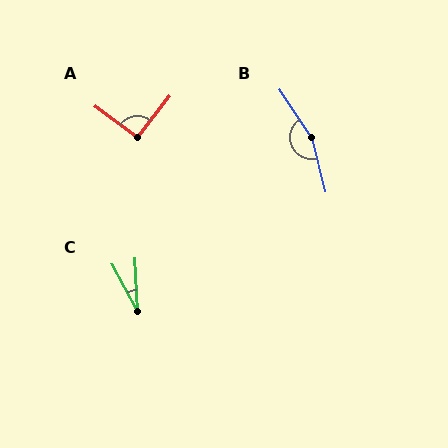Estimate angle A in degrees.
Approximately 91 degrees.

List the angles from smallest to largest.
C (25°), A (91°), B (161°).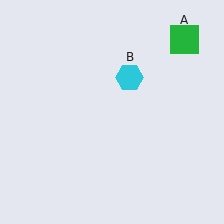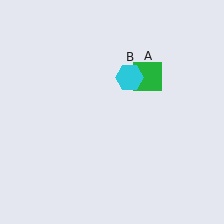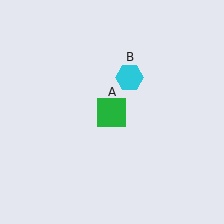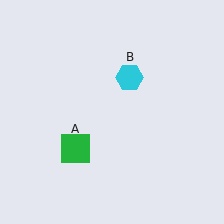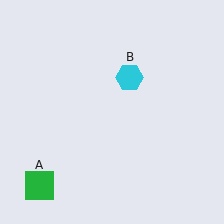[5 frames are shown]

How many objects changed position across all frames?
1 object changed position: green square (object A).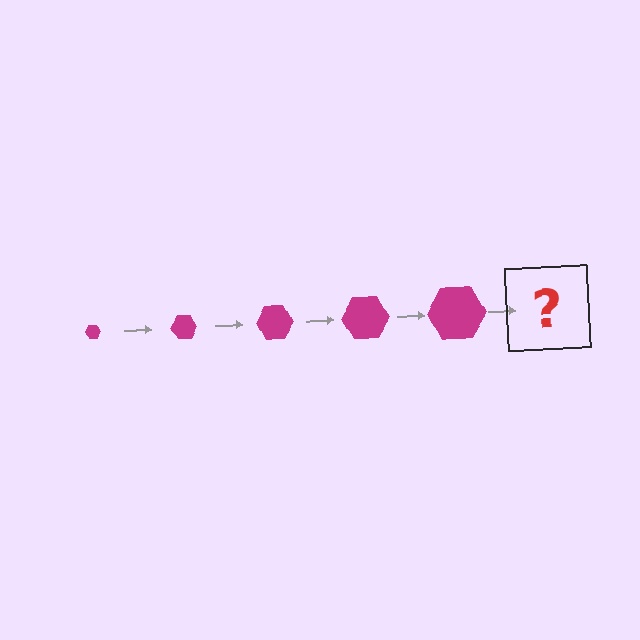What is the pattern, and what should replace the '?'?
The pattern is that the hexagon gets progressively larger each step. The '?' should be a magenta hexagon, larger than the previous one.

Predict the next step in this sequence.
The next step is a magenta hexagon, larger than the previous one.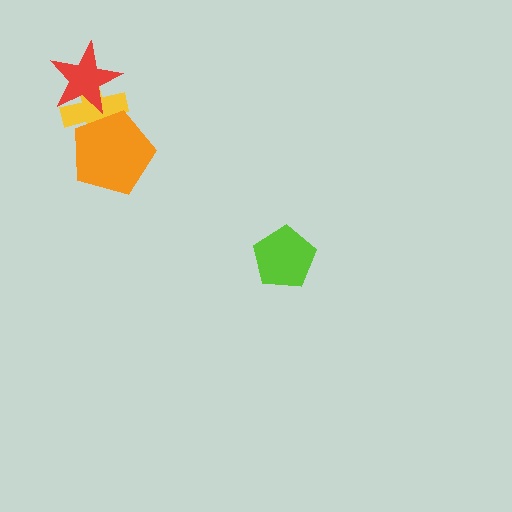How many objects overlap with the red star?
1 object overlaps with the red star.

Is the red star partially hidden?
No, no other shape covers it.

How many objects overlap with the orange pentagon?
1 object overlaps with the orange pentagon.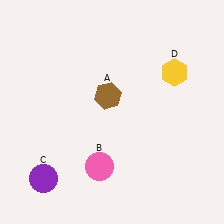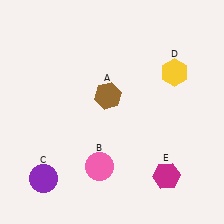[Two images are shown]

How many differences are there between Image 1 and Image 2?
There is 1 difference between the two images.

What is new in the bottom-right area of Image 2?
A magenta hexagon (E) was added in the bottom-right area of Image 2.